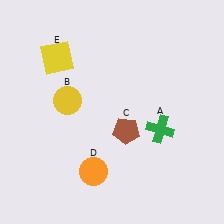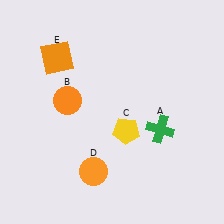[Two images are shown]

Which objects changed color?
B changed from yellow to orange. C changed from brown to yellow. E changed from yellow to orange.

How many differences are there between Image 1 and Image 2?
There are 3 differences between the two images.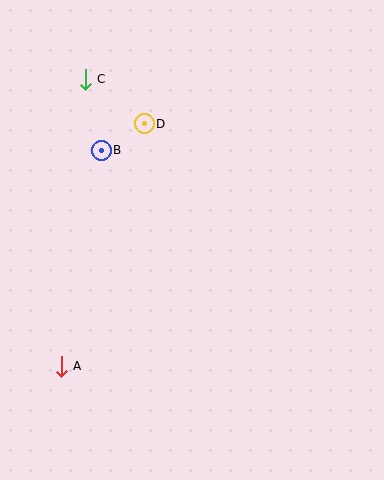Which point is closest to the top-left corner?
Point C is closest to the top-left corner.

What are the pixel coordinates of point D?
Point D is at (144, 124).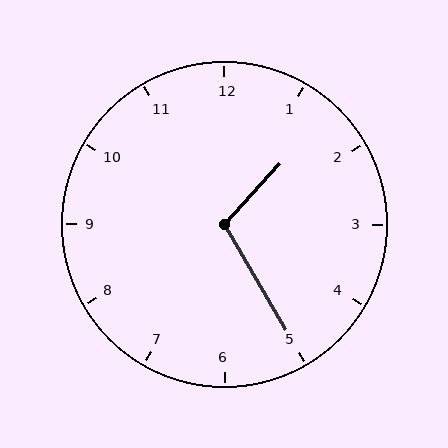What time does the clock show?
1:25.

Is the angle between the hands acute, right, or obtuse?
It is obtuse.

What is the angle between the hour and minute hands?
Approximately 108 degrees.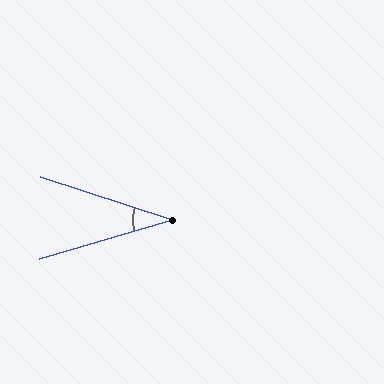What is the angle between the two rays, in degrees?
Approximately 34 degrees.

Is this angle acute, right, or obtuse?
It is acute.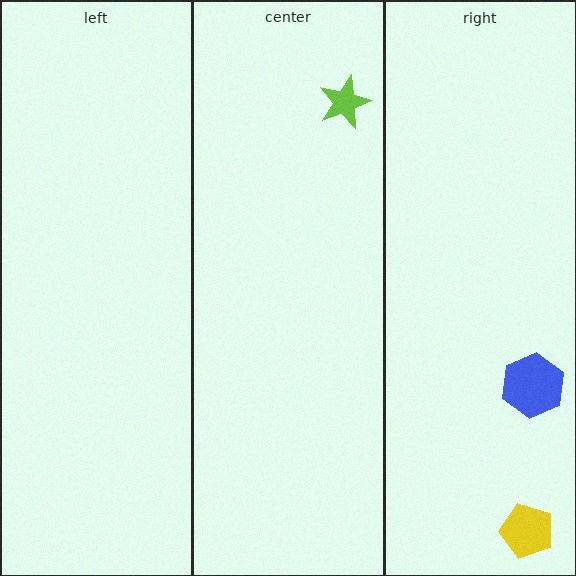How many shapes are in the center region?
1.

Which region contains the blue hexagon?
The right region.